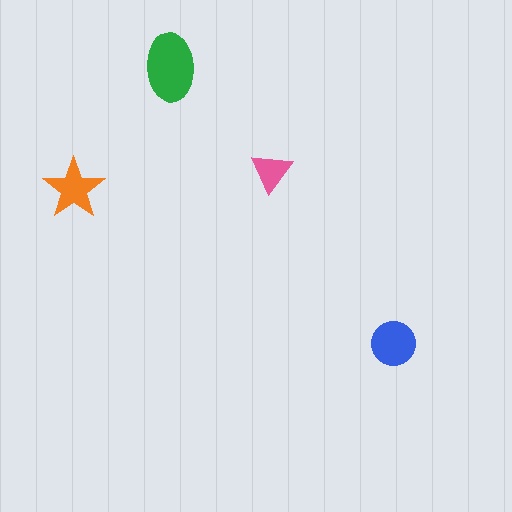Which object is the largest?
The green ellipse.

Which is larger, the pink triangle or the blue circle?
The blue circle.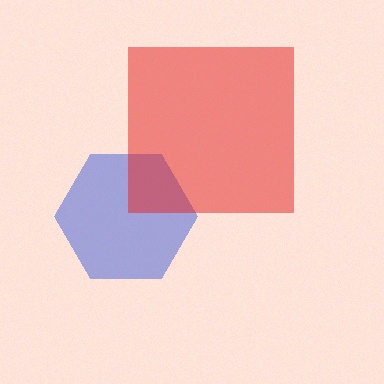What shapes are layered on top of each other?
The layered shapes are: a blue hexagon, a red square.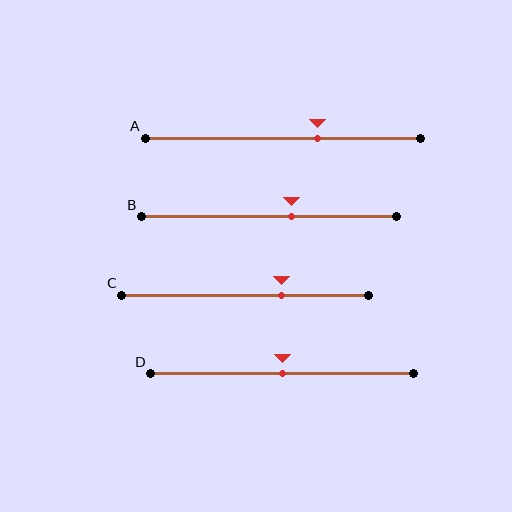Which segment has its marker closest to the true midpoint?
Segment D has its marker closest to the true midpoint.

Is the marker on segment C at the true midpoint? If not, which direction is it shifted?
No, the marker on segment C is shifted to the right by about 15% of the segment length.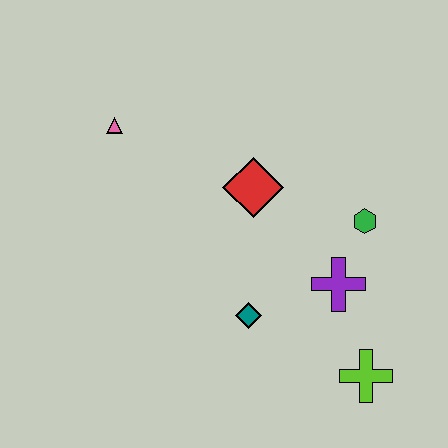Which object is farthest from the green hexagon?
The pink triangle is farthest from the green hexagon.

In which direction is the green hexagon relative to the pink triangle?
The green hexagon is to the right of the pink triangle.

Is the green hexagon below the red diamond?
Yes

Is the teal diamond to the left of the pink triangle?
No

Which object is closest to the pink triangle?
The red diamond is closest to the pink triangle.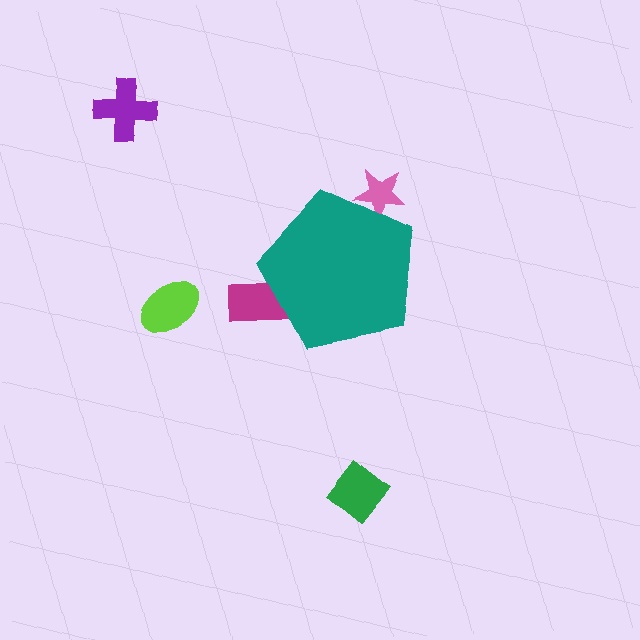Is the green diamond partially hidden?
No, the green diamond is fully visible.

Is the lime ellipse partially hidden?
No, the lime ellipse is fully visible.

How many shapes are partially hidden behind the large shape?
2 shapes are partially hidden.